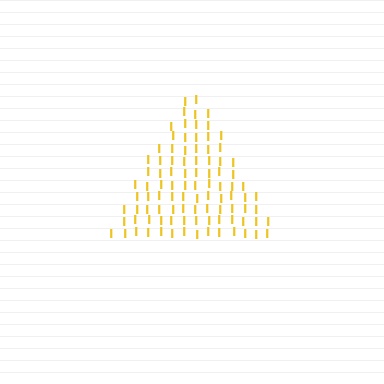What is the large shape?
The large shape is a triangle.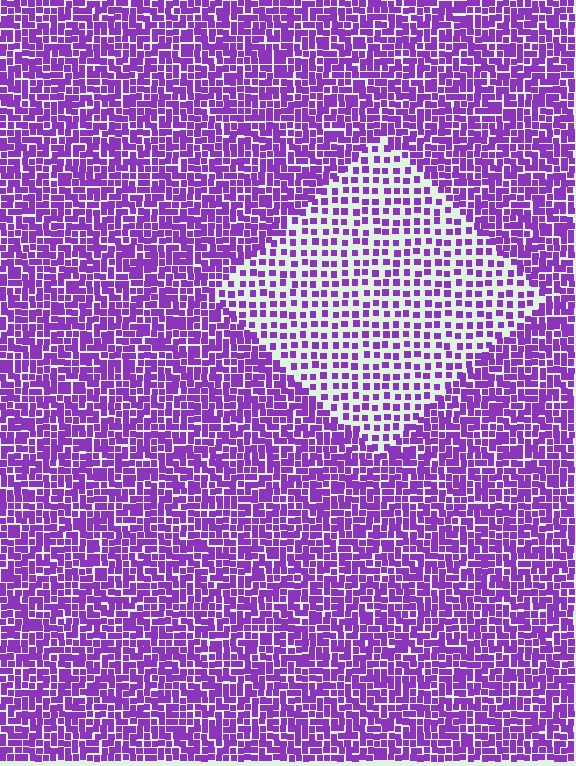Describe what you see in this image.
The image contains small purple elements arranged at two different densities. A diamond-shaped region is visible where the elements are less densely packed than the surrounding area.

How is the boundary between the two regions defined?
The boundary is defined by a change in element density (approximately 2.1x ratio). All elements are the same color, size, and shape.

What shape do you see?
I see a diamond.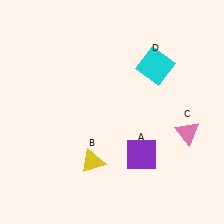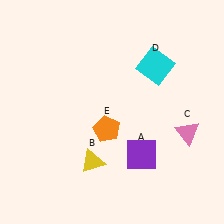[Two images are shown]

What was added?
An orange pentagon (E) was added in Image 2.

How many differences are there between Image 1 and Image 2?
There is 1 difference between the two images.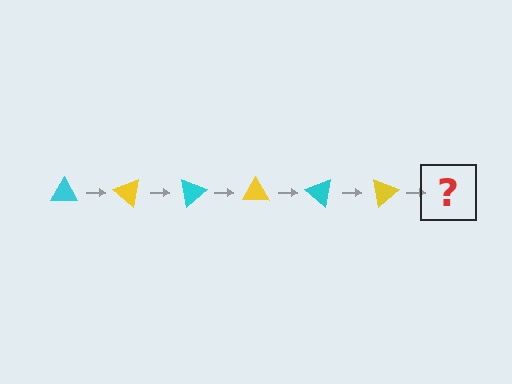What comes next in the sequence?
The next element should be a cyan triangle, rotated 240 degrees from the start.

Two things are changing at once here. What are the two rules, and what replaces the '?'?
The two rules are that it rotates 40 degrees each step and the color cycles through cyan and yellow. The '?' should be a cyan triangle, rotated 240 degrees from the start.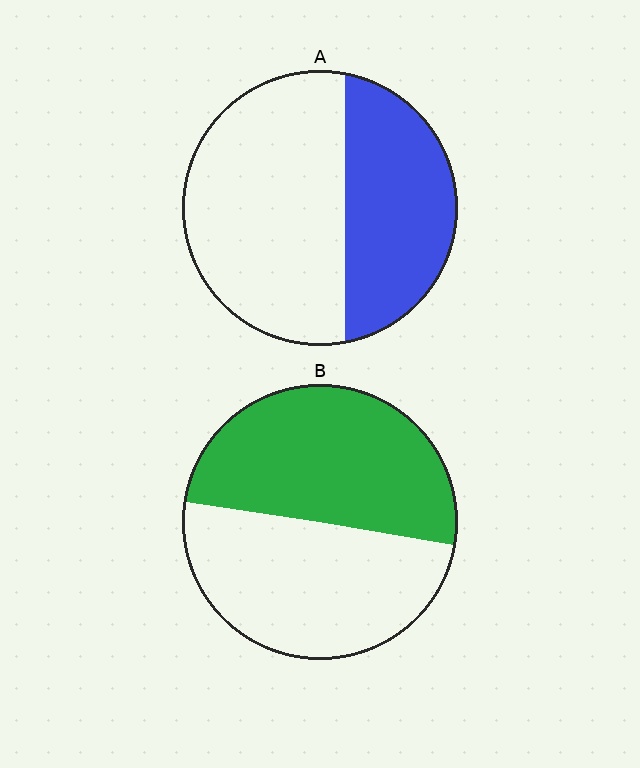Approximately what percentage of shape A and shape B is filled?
A is approximately 40% and B is approximately 50%.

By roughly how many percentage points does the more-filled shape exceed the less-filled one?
By roughly 10 percentage points (B over A).